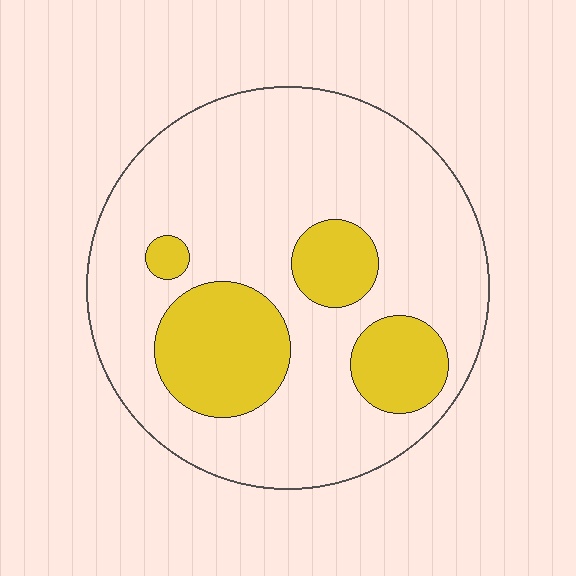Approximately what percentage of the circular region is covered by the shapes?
Approximately 25%.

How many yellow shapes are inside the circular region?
4.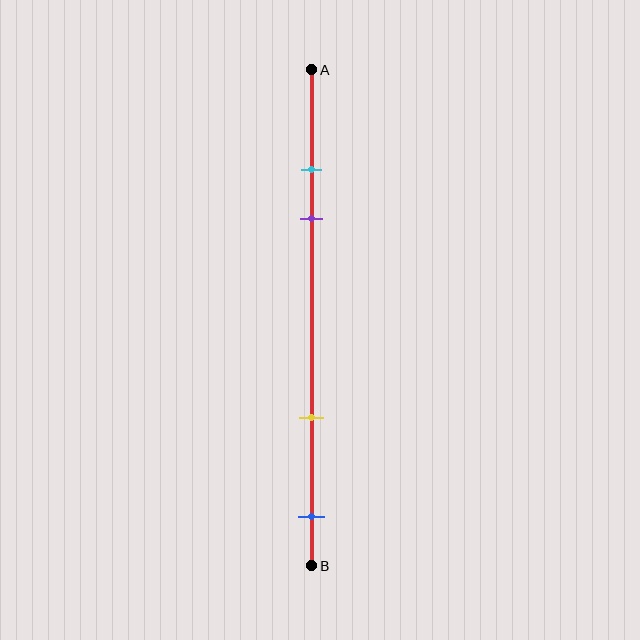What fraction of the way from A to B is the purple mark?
The purple mark is approximately 30% (0.3) of the way from A to B.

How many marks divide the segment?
There are 4 marks dividing the segment.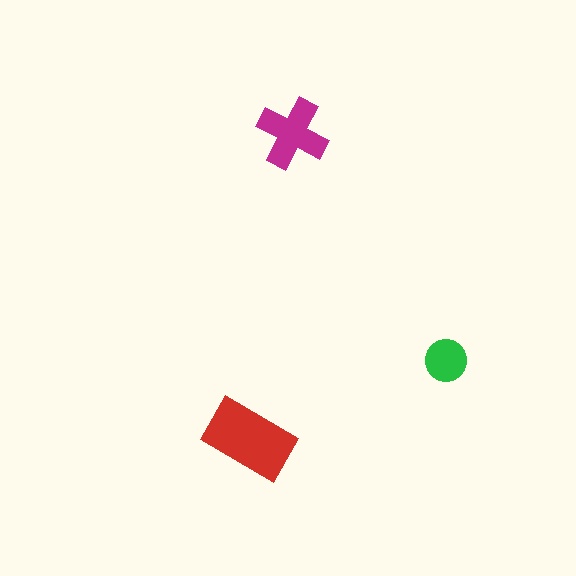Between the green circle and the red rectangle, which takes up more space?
The red rectangle.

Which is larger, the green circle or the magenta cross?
The magenta cross.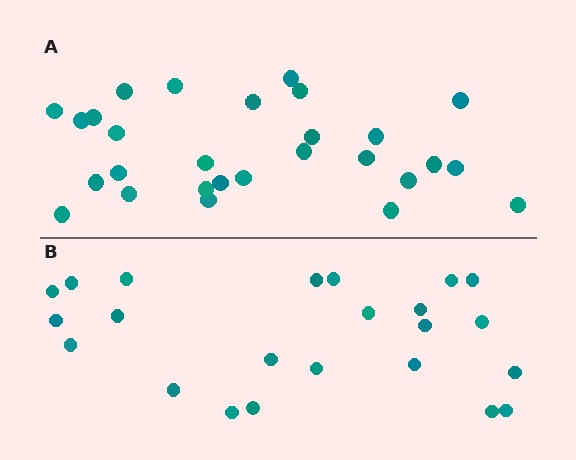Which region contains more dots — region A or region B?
Region A (the top region) has more dots.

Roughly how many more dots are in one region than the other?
Region A has about 5 more dots than region B.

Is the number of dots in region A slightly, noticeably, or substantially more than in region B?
Region A has only slightly more — the two regions are fairly close. The ratio is roughly 1.2 to 1.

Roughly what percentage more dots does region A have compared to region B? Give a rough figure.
About 20% more.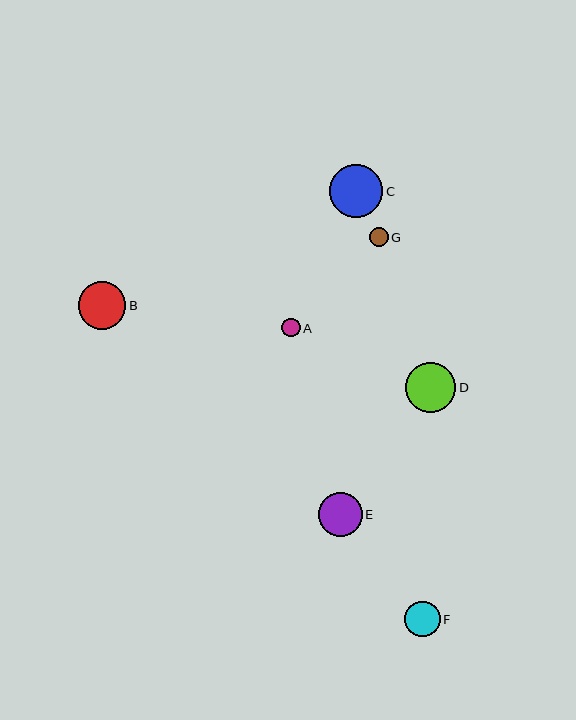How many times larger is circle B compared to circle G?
Circle B is approximately 2.5 times the size of circle G.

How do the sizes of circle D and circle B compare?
Circle D and circle B are approximately the same size.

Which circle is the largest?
Circle C is the largest with a size of approximately 53 pixels.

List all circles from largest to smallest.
From largest to smallest: C, D, B, E, F, G, A.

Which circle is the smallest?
Circle A is the smallest with a size of approximately 18 pixels.